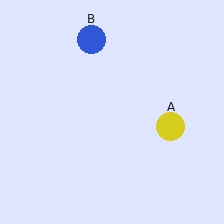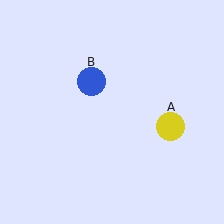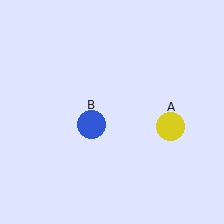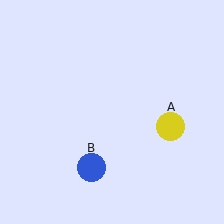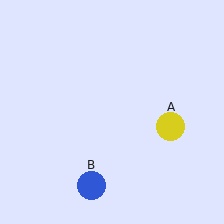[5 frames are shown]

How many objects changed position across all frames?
1 object changed position: blue circle (object B).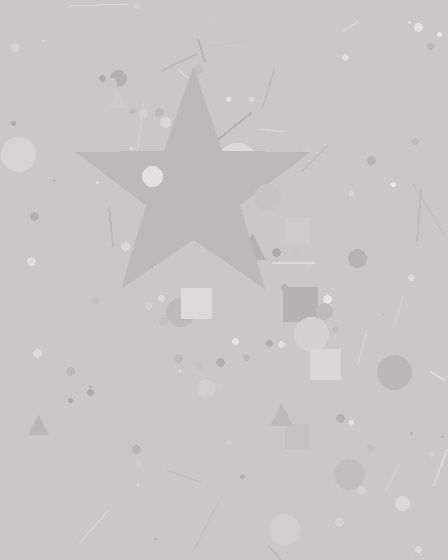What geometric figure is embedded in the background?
A star is embedded in the background.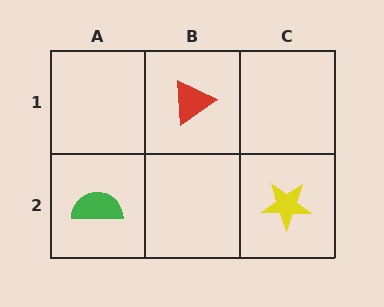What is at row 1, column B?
A red triangle.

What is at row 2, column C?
A yellow star.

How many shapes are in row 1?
1 shape.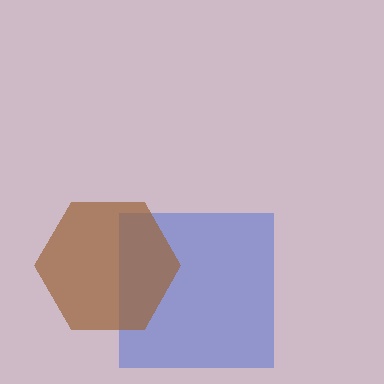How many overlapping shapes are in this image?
There are 2 overlapping shapes in the image.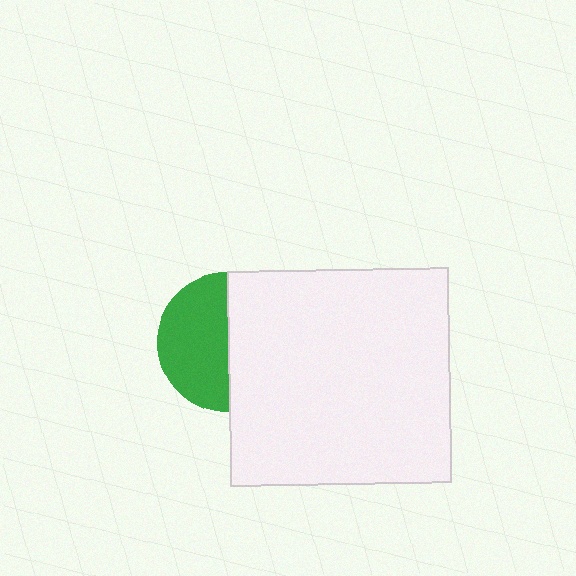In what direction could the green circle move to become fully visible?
The green circle could move left. That would shift it out from behind the white rectangle entirely.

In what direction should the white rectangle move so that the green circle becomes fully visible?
The white rectangle should move right. That is the shortest direction to clear the overlap and leave the green circle fully visible.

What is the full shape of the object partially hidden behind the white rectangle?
The partially hidden object is a green circle.